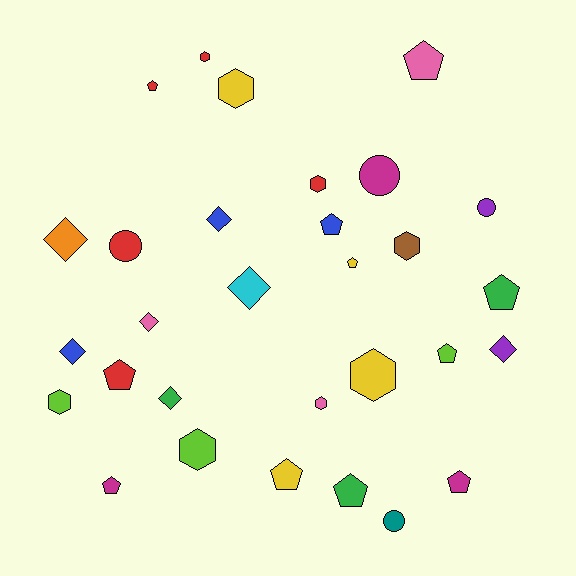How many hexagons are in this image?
There are 8 hexagons.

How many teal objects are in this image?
There is 1 teal object.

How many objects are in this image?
There are 30 objects.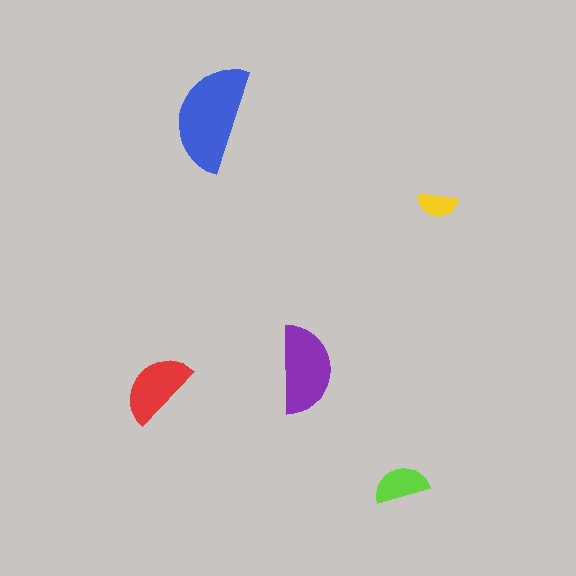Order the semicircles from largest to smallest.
the blue one, the purple one, the red one, the lime one, the yellow one.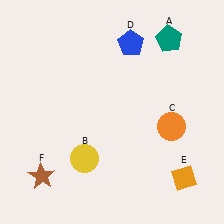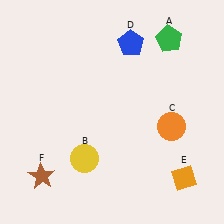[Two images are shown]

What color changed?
The pentagon (A) changed from teal in Image 1 to green in Image 2.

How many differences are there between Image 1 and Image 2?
There is 1 difference between the two images.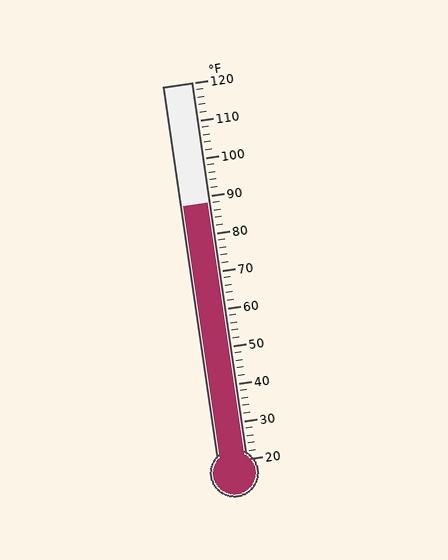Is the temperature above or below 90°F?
The temperature is below 90°F.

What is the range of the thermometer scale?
The thermometer scale ranges from 20°F to 120°F.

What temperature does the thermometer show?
The thermometer shows approximately 88°F.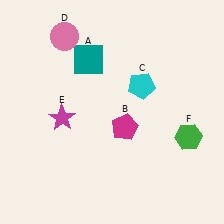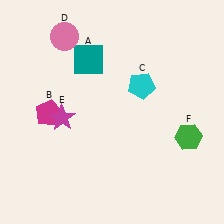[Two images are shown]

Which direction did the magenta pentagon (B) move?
The magenta pentagon (B) moved left.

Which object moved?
The magenta pentagon (B) moved left.